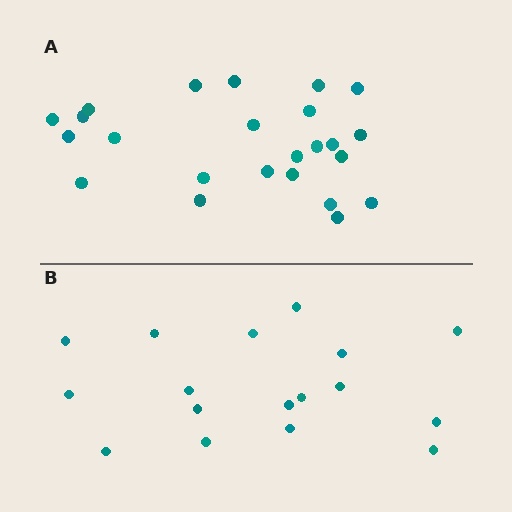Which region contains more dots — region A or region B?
Region A (the top region) has more dots.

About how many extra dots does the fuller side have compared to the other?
Region A has roughly 8 or so more dots than region B.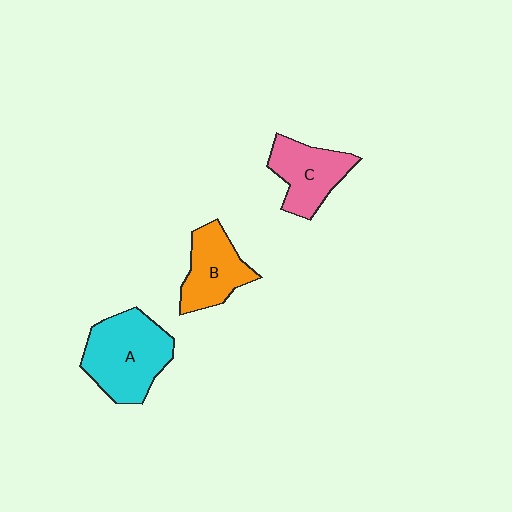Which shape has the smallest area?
Shape B (orange).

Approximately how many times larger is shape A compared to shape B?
Approximately 1.5 times.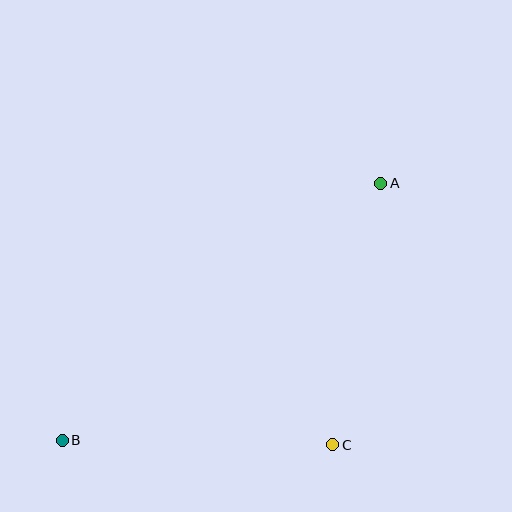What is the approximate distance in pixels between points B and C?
The distance between B and C is approximately 270 pixels.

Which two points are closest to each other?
Points A and C are closest to each other.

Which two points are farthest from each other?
Points A and B are farthest from each other.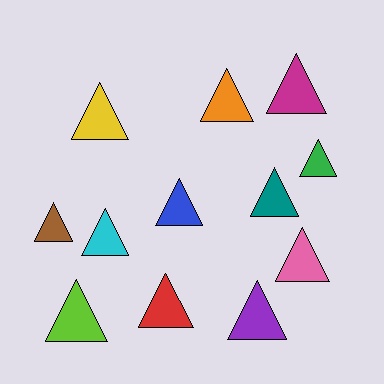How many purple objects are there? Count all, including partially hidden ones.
There is 1 purple object.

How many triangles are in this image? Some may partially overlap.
There are 12 triangles.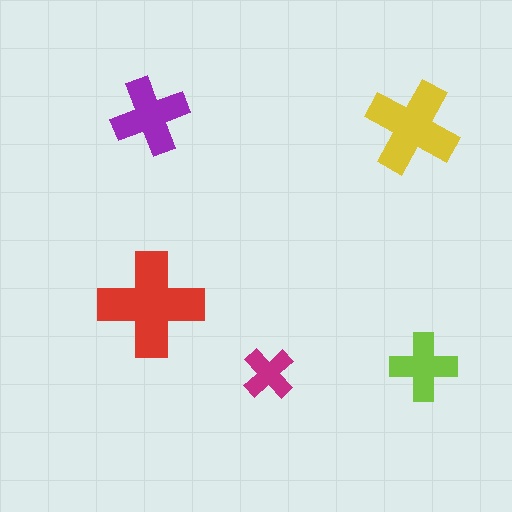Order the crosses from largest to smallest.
the red one, the yellow one, the purple one, the lime one, the magenta one.